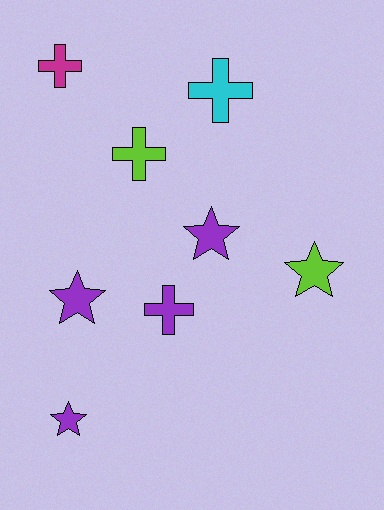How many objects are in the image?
There are 8 objects.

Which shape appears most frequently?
Cross, with 4 objects.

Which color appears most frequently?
Purple, with 4 objects.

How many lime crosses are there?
There is 1 lime cross.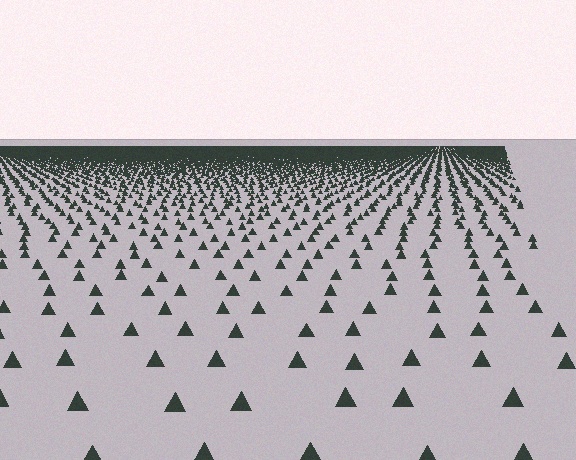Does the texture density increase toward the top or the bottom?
Density increases toward the top.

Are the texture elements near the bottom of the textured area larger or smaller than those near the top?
Larger. Near the bottom, elements are closer to the viewer and appear at a bigger on-screen size.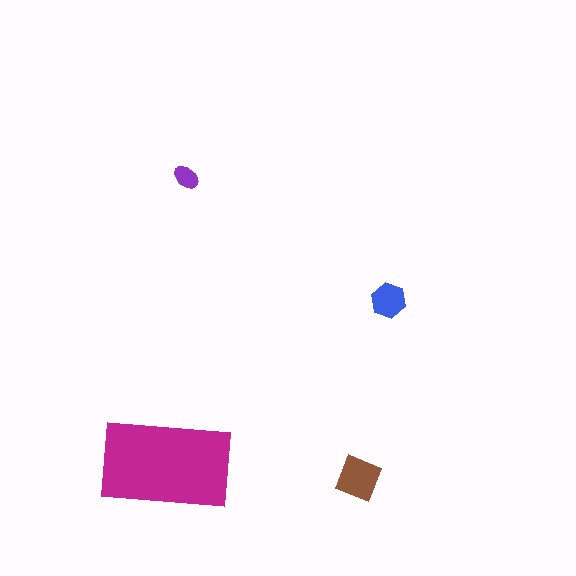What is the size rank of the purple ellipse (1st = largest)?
4th.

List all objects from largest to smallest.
The magenta rectangle, the brown square, the blue hexagon, the purple ellipse.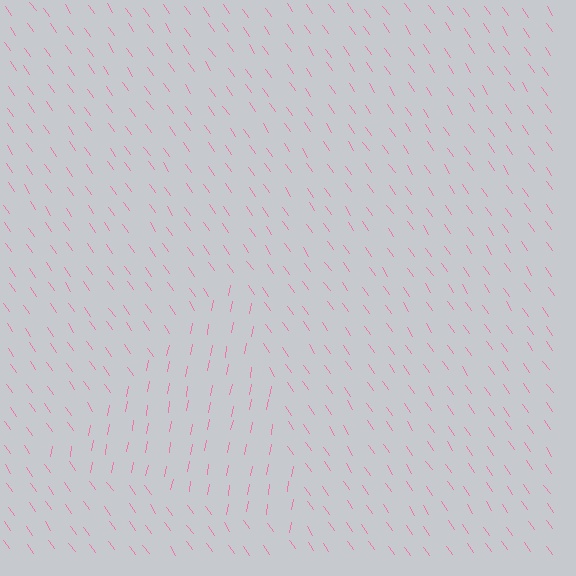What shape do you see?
I see a triangle.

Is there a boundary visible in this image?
Yes, there is a texture boundary formed by a change in line orientation.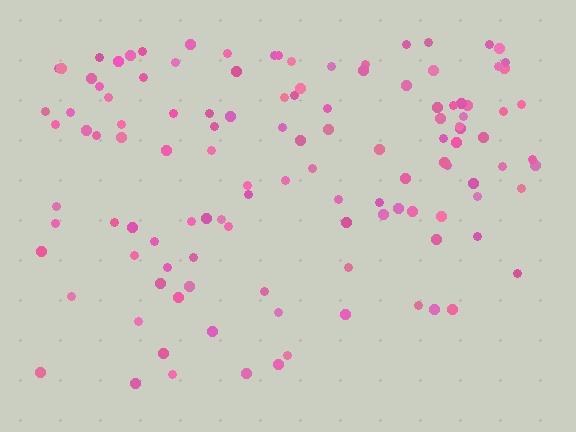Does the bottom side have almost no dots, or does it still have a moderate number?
Still a moderate number, just noticeably fewer than the top.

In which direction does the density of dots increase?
From bottom to top, with the top side densest.